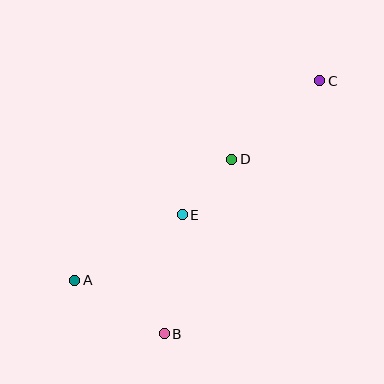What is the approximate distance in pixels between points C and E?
The distance between C and E is approximately 192 pixels.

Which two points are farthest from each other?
Points A and C are farthest from each other.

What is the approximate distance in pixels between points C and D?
The distance between C and D is approximately 118 pixels.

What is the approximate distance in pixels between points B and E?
The distance between B and E is approximately 120 pixels.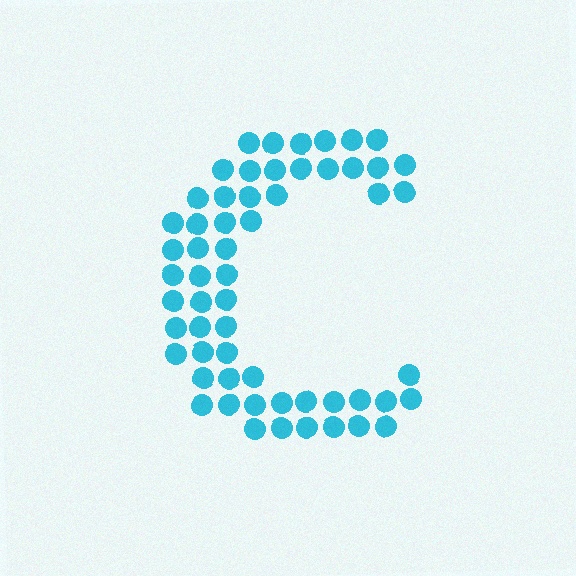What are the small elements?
The small elements are circles.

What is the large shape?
The large shape is the letter C.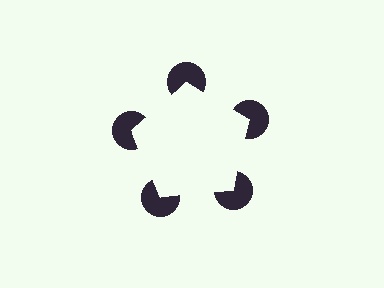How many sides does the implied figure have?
5 sides.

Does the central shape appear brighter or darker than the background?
It typically appears slightly brighter than the background, even though no actual brightness change is drawn.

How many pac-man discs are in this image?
There are 5 — one at each vertex of the illusory pentagon.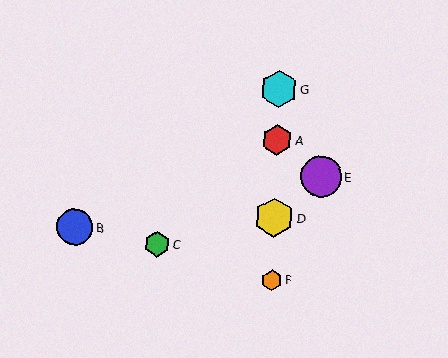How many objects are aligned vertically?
4 objects (A, D, F, G) are aligned vertically.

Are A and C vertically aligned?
No, A is at x≈277 and C is at x≈157.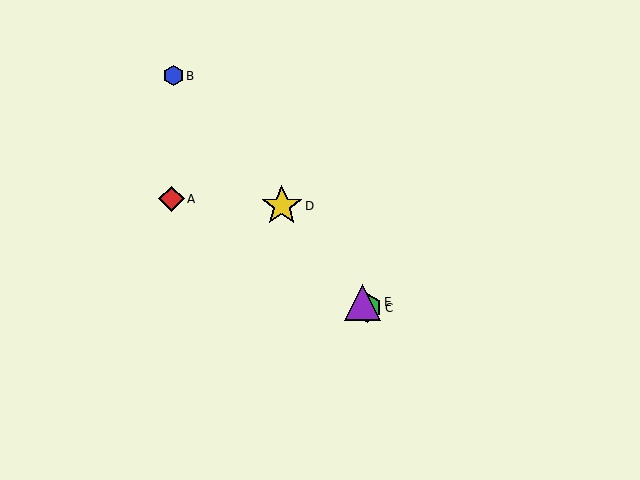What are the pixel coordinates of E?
Object E is at (363, 302).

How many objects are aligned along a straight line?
4 objects (B, C, D, E) are aligned along a straight line.